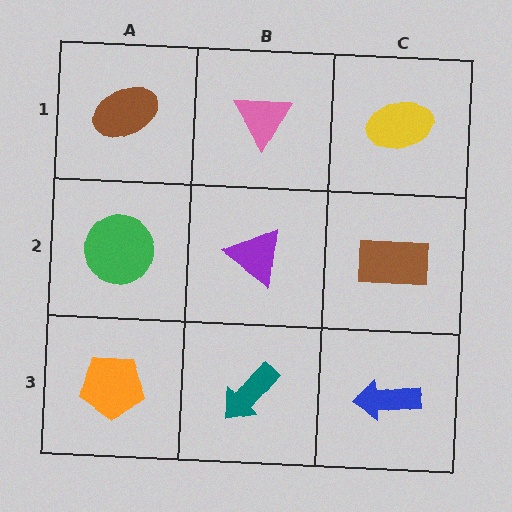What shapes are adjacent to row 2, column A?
A brown ellipse (row 1, column A), an orange pentagon (row 3, column A), a purple triangle (row 2, column B).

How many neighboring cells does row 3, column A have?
2.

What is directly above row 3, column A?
A green circle.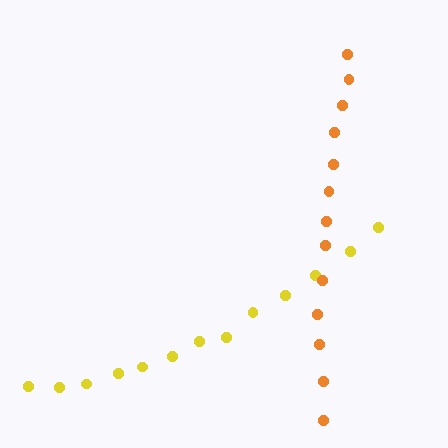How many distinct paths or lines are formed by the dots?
There are 2 distinct paths.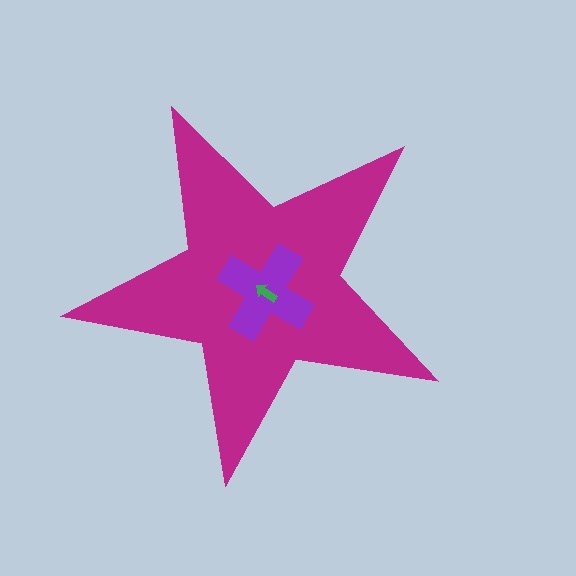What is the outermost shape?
The magenta star.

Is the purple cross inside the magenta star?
Yes.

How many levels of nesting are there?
3.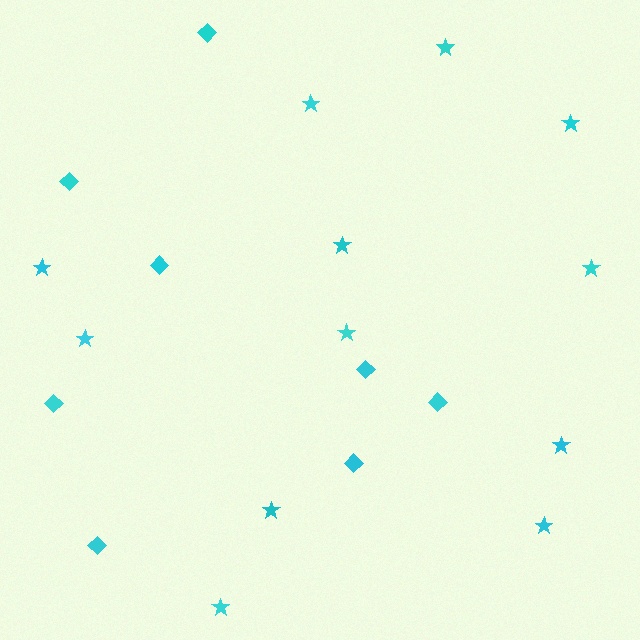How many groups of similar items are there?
There are 2 groups: one group of diamonds (8) and one group of stars (12).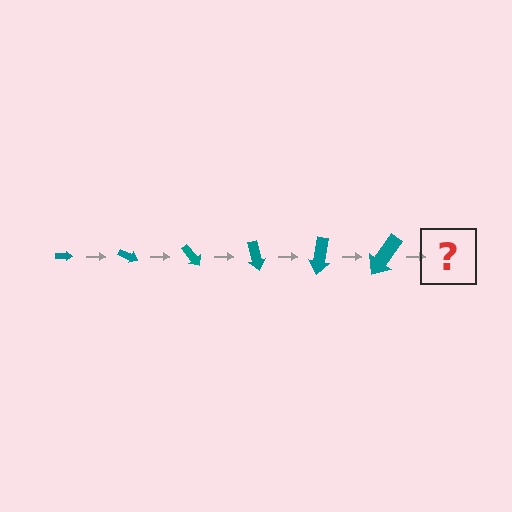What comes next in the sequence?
The next element should be an arrow, larger than the previous one and rotated 150 degrees from the start.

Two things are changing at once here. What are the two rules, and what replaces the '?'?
The two rules are that the arrow grows larger each step and it rotates 25 degrees each step. The '?' should be an arrow, larger than the previous one and rotated 150 degrees from the start.